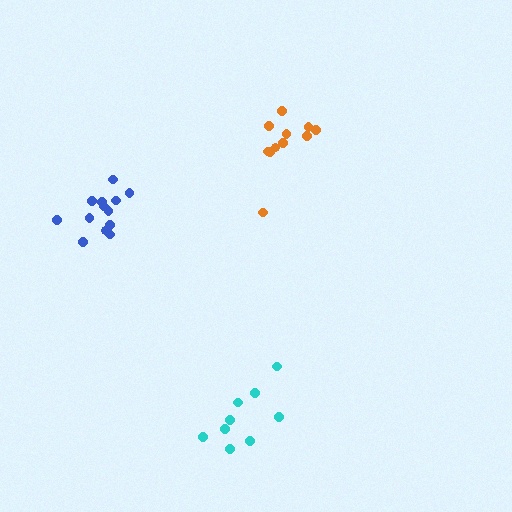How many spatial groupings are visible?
There are 3 spatial groupings.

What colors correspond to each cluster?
The clusters are colored: orange, blue, cyan.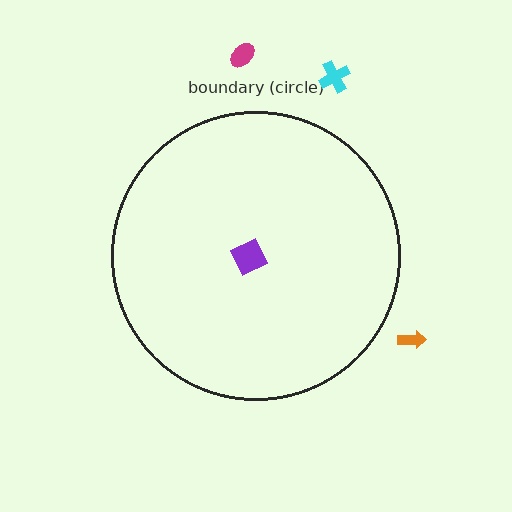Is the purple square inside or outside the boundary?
Inside.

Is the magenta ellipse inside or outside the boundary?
Outside.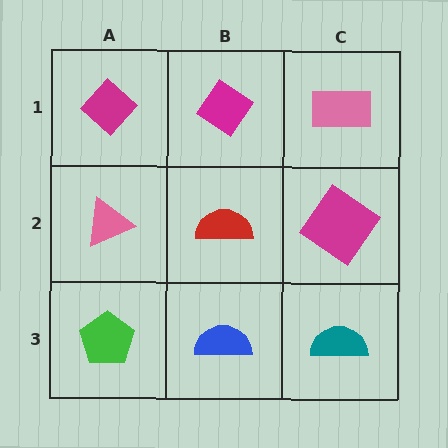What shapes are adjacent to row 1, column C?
A magenta diamond (row 2, column C), a magenta diamond (row 1, column B).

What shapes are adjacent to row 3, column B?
A red semicircle (row 2, column B), a green pentagon (row 3, column A), a teal semicircle (row 3, column C).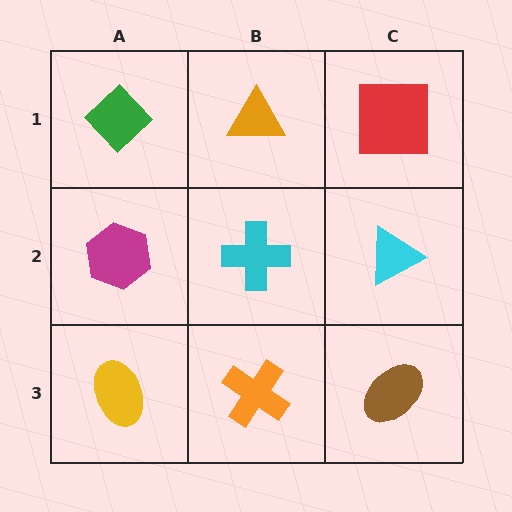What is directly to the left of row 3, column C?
An orange cross.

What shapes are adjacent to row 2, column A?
A green diamond (row 1, column A), a yellow ellipse (row 3, column A), a cyan cross (row 2, column B).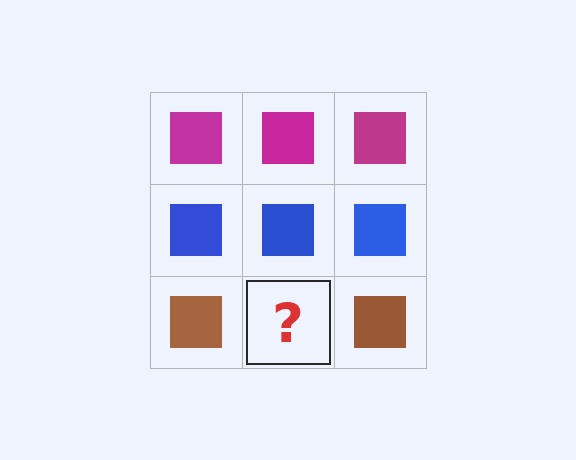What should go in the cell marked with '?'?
The missing cell should contain a brown square.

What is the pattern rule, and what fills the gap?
The rule is that each row has a consistent color. The gap should be filled with a brown square.